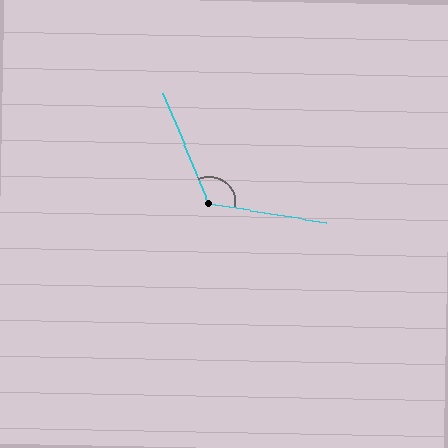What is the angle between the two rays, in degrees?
Approximately 121 degrees.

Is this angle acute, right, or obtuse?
It is obtuse.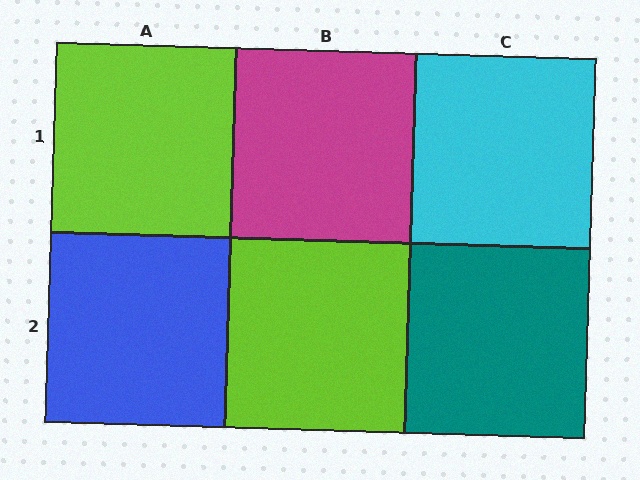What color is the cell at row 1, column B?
Magenta.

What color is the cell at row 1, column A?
Lime.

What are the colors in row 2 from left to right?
Blue, lime, teal.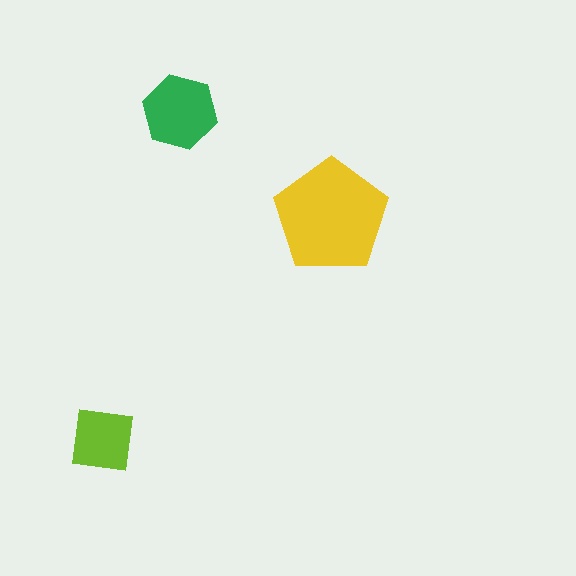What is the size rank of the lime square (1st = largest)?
3rd.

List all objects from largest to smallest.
The yellow pentagon, the green hexagon, the lime square.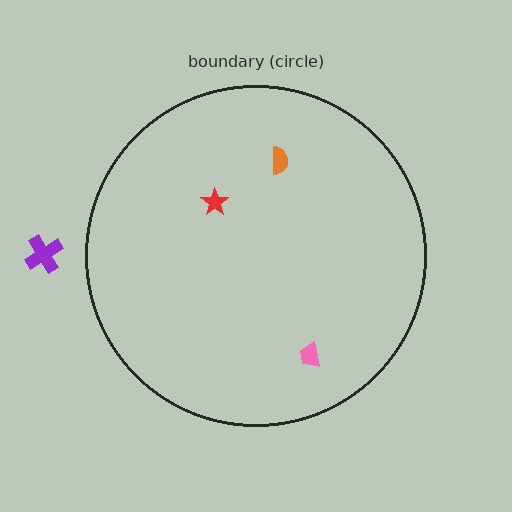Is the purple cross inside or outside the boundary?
Outside.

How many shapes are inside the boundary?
3 inside, 1 outside.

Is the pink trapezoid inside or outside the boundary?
Inside.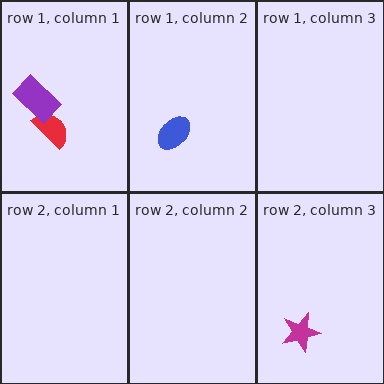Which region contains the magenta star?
The row 2, column 3 region.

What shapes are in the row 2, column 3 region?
The magenta star.